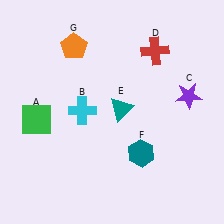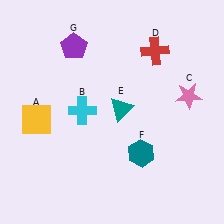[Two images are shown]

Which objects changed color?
A changed from green to yellow. C changed from purple to pink. G changed from orange to purple.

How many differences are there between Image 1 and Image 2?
There are 3 differences between the two images.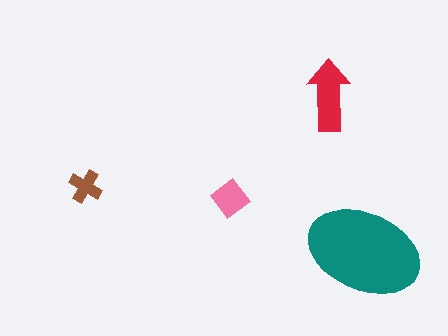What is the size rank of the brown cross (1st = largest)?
4th.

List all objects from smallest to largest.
The brown cross, the pink diamond, the red arrow, the teal ellipse.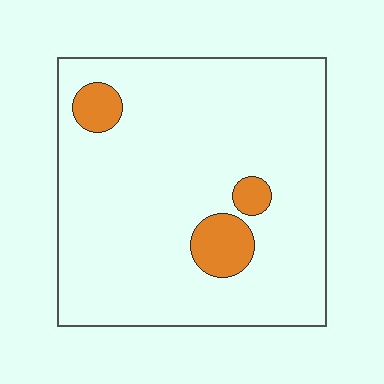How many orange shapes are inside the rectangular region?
3.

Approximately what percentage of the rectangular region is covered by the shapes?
Approximately 10%.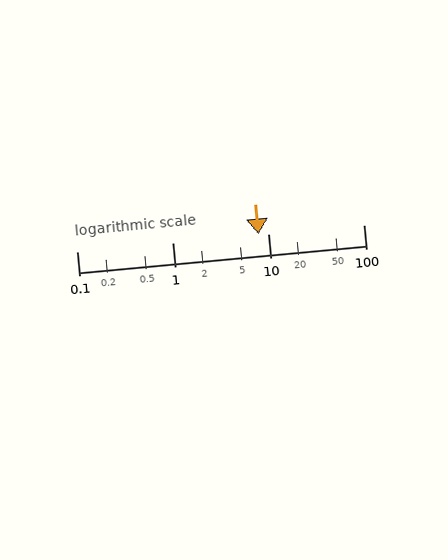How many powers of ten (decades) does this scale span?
The scale spans 3 decades, from 0.1 to 100.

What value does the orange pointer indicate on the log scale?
The pointer indicates approximately 8.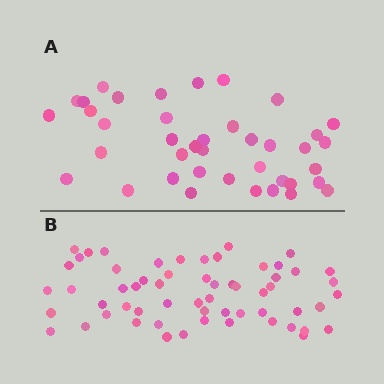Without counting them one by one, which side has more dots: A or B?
Region B (the bottom region) has more dots.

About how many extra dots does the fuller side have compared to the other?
Region B has approximately 20 more dots than region A.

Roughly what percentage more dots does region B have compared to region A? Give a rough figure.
About 50% more.